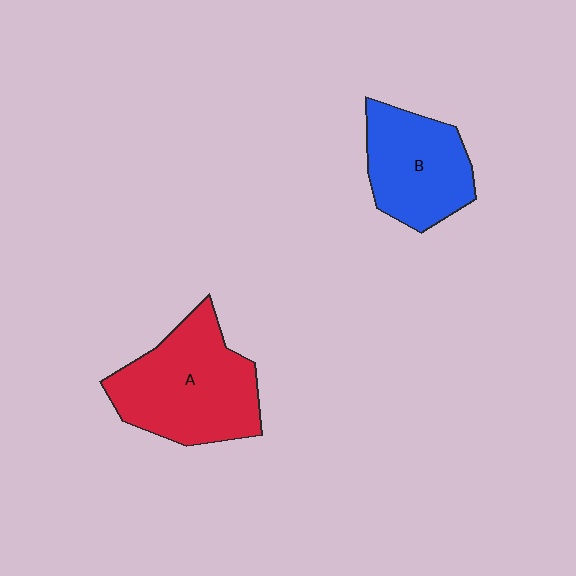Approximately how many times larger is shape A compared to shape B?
Approximately 1.3 times.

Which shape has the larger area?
Shape A (red).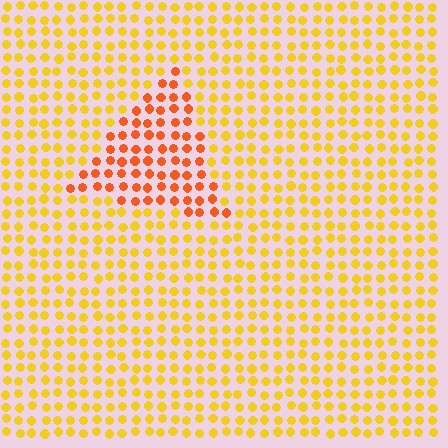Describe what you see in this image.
The image is filled with small yellow elements in a uniform arrangement. A triangle-shaped region is visible where the elements are tinted to a slightly different hue, forming a subtle color boundary.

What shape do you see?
I see a triangle.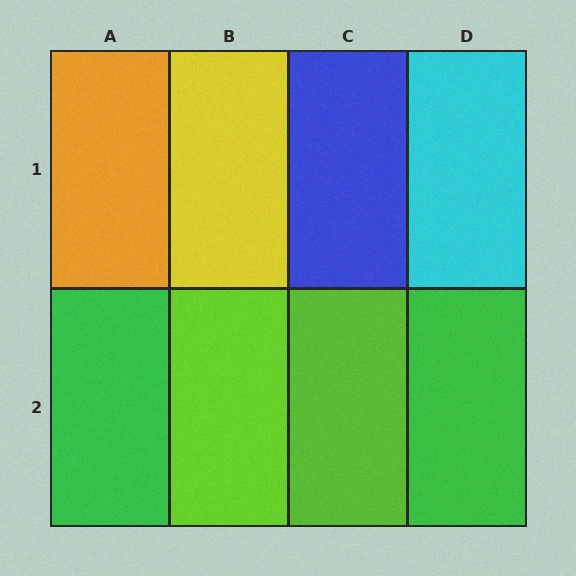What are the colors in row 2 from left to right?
Green, lime, lime, green.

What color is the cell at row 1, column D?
Cyan.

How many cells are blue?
1 cell is blue.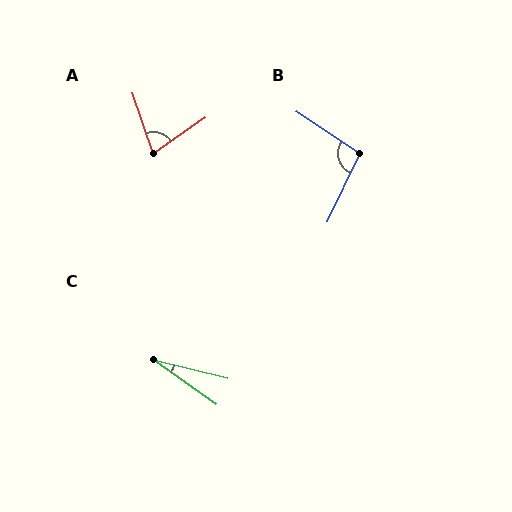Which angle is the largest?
B, at approximately 98 degrees.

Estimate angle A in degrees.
Approximately 74 degrees.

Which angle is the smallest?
C, at approximately 22 degrees.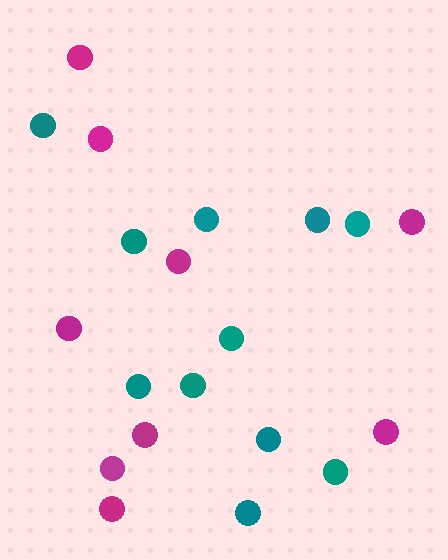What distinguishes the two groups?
There are 2 groups: one group of magenta circles (9) and one group of teal circles (11).